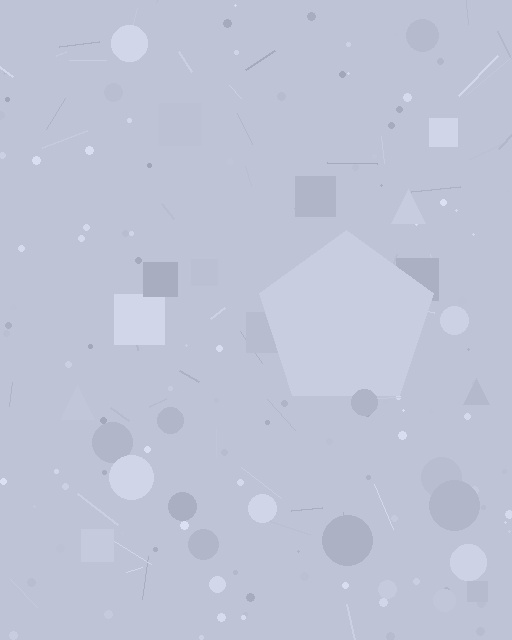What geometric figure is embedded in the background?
A pentagon is embedded in the background.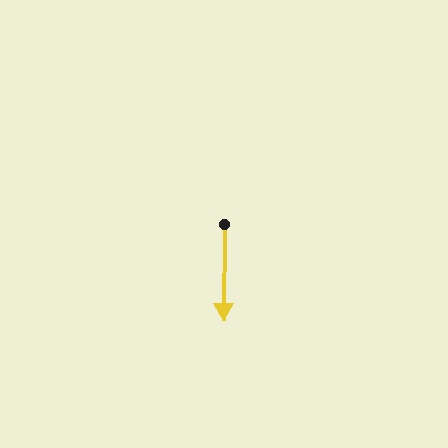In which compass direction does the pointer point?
South.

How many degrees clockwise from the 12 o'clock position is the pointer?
Approximately 180 degrees.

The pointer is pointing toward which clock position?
Roughly 6 o'clock.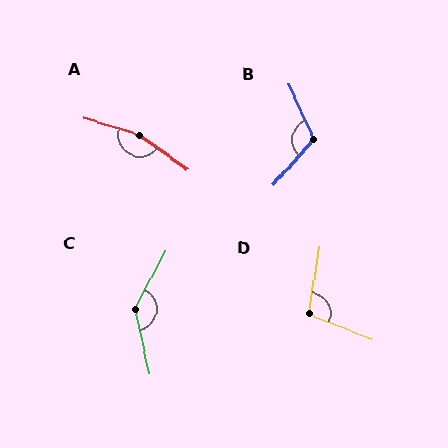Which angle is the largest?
A, at approximately 160 degrees.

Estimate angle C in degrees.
Approximately 139 degrees.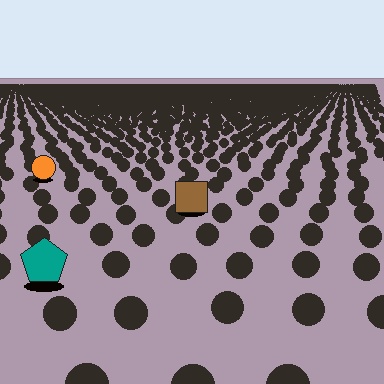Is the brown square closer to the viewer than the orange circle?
Yes. The brown square is closer — you can tell from the texture gradient: the ground texture is coarser near it.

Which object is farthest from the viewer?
The orange circle is farthest from the viewer. It appears smaller and the ground texture around it is denser.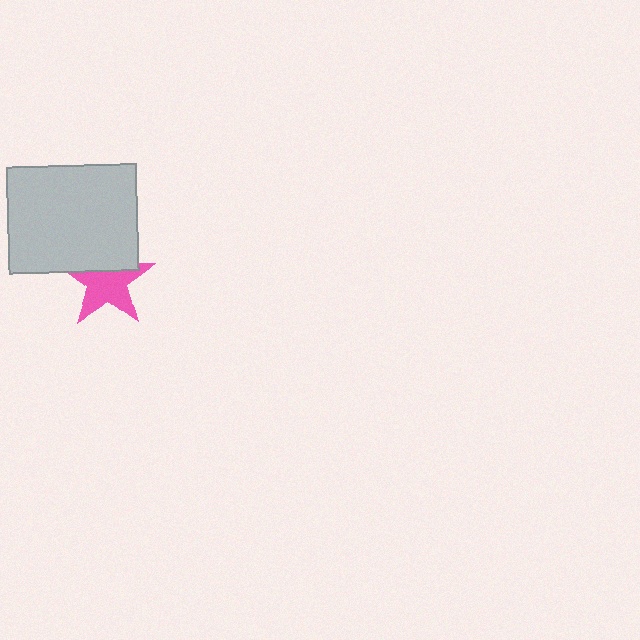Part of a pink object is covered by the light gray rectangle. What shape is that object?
It is a star.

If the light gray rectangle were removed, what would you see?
You would see the complete pink star.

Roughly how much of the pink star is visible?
Most of it is visible (roughly 67%).